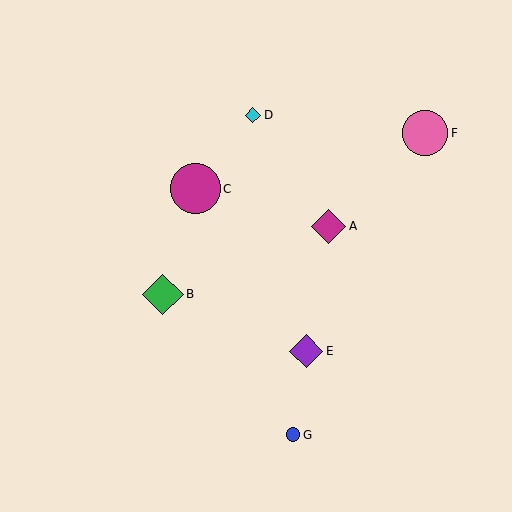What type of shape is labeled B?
Shape B is a green diamond.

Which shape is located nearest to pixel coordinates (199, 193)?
The magenta circle (labeled C) at (195, 189) is nearest to that location.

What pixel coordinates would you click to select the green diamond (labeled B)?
Click at (163, 294) to select the green diamond B.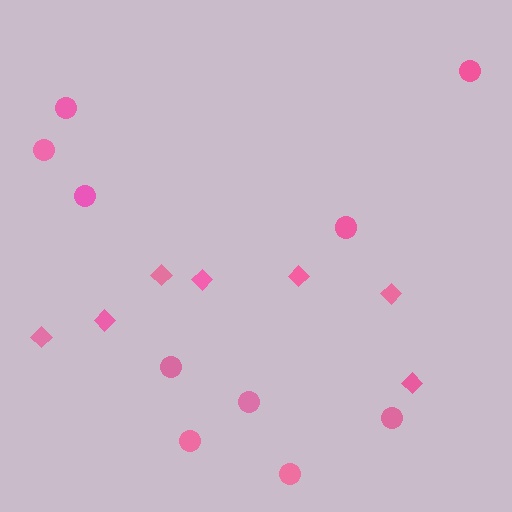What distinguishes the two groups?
There are 2 groups: one group of circles (10) and one group of diamonds (7).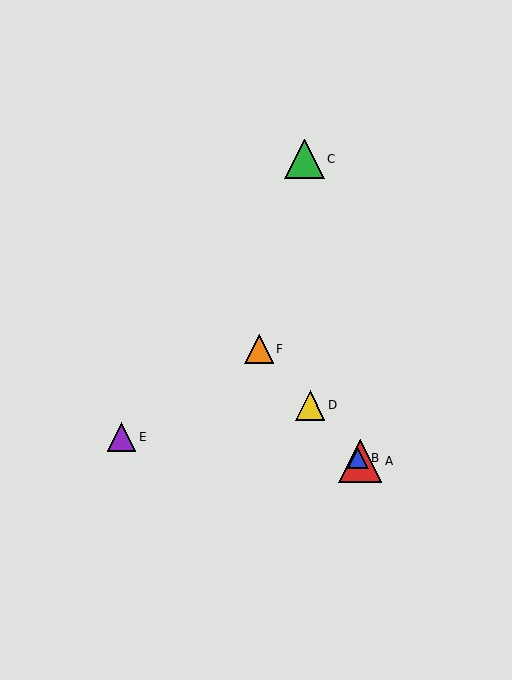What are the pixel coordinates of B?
Object B is at (358, 458).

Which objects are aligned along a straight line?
Objects A, B, D, F are aligned along a straight line.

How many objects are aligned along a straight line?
4 objects (A, B, D, F) are aligned along a straight line.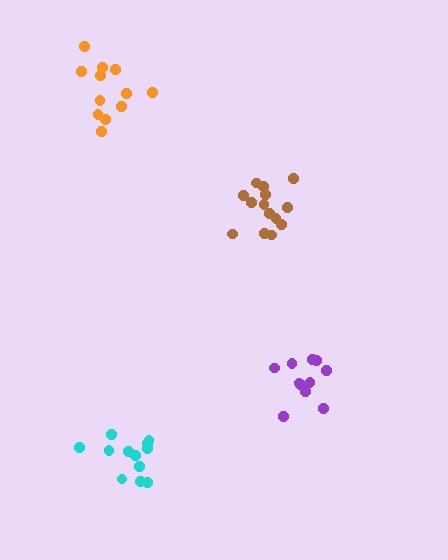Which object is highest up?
The orange cluster is topmost.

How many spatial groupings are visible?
There are 4 spatial groupings.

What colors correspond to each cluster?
The clusters are colored: orange, purple, brown, cyan.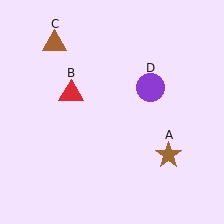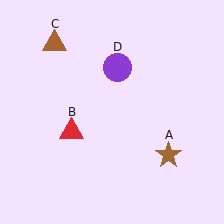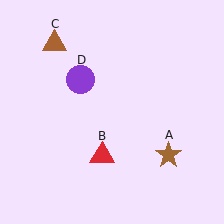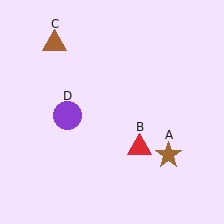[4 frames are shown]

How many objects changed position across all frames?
2 objects changed position: red triangle (object B), purple circle (object D).